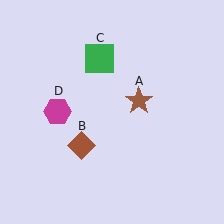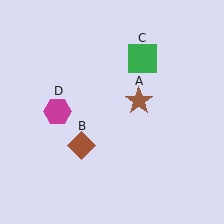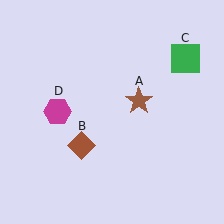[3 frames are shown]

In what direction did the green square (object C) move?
The green square (object C) moved right.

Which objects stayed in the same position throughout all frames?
Brown star (object A) and brown diamond (object B) and magenta hexagon (object D) remained stationary.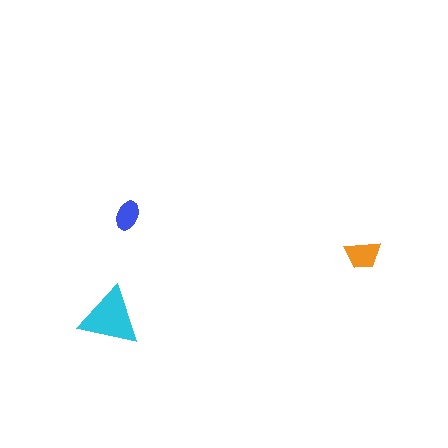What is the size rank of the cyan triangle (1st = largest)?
1st.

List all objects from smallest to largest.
The blue ellipse, the orange trapezoid, the cyan triangle.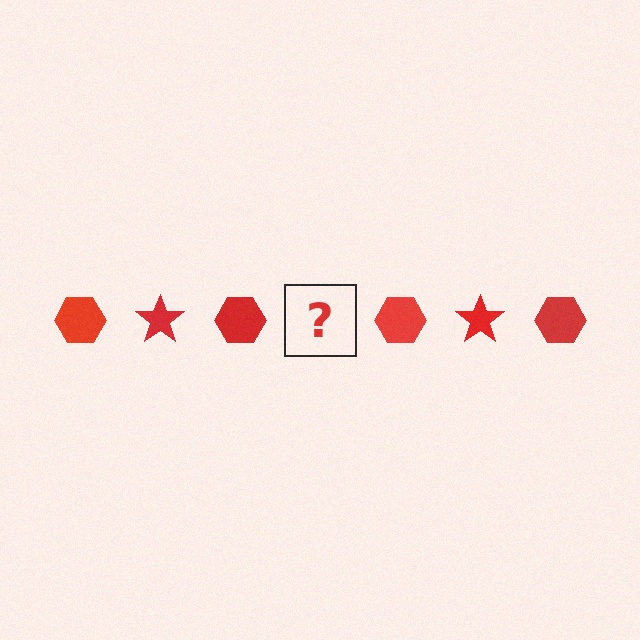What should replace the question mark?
The question mark should be replaced with a red star.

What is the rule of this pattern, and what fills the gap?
The rule is that the pattern cycles through hexagon, star shapes in red. The gap should be filled with a red star.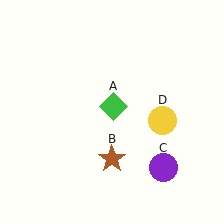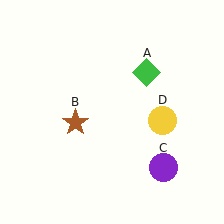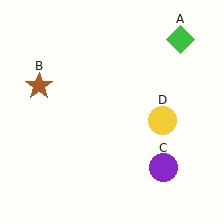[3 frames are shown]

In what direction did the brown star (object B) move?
The brown star (object B) moved up and to the left.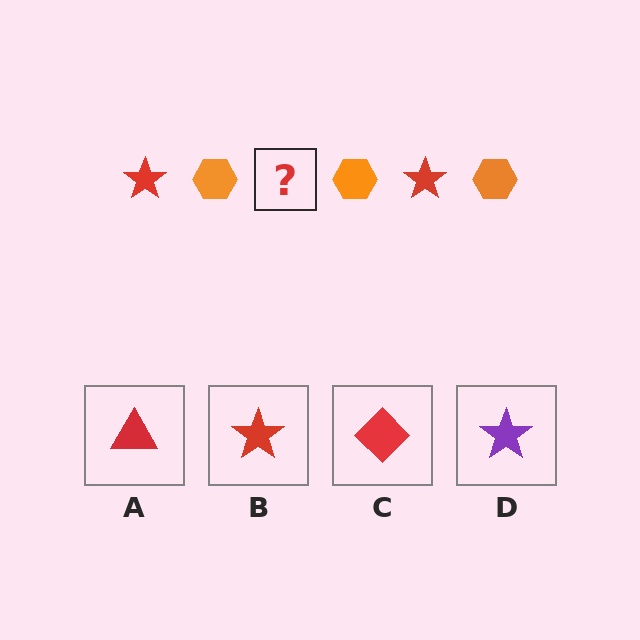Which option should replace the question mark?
Option B.